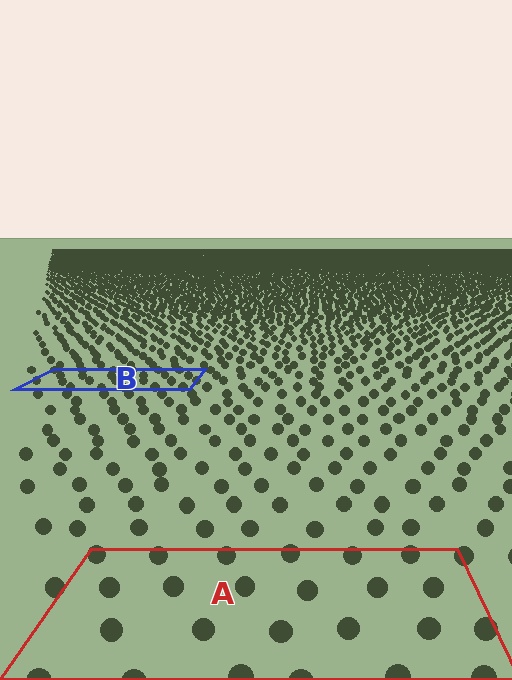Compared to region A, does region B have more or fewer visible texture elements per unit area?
Region B has more texture elements per unit area — they are packed more densely because it is farther away.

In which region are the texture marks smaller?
The texture marks are smaller in region B, because it is farther away.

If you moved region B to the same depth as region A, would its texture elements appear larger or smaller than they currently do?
They would appear larger. At a closer depth, the same texture elements are projected at a bigger on-screen size.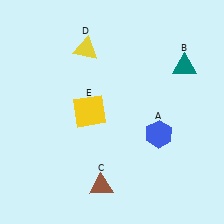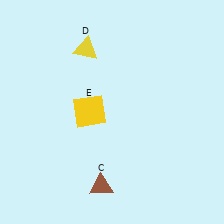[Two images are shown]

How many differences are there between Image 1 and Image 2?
There are 2 differences between the two images.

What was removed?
The blue hexagon (A), the teal triangle (B) were removed in Image 2.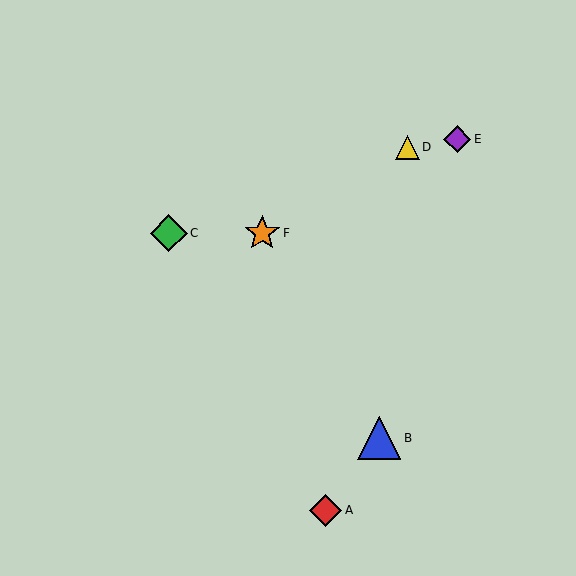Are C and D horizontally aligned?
No, C is at y≈233 and D is at y≈147.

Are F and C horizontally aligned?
Yes, both are at y≈233.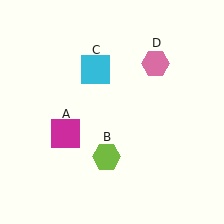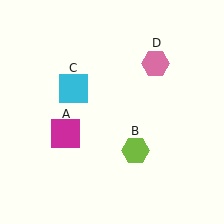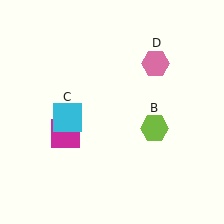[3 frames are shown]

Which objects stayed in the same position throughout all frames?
Magenta square (object A) and pink hexagon (object D) remained stationary.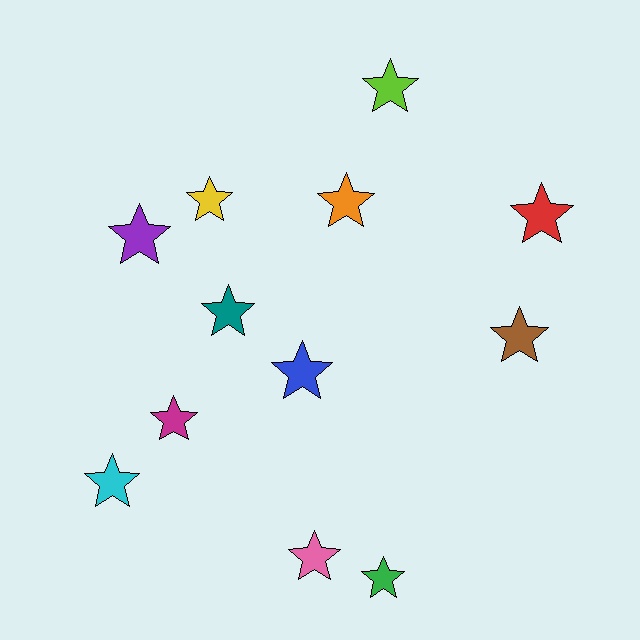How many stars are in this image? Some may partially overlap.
There are 12 stars.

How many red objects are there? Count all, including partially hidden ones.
There is 1 red object.